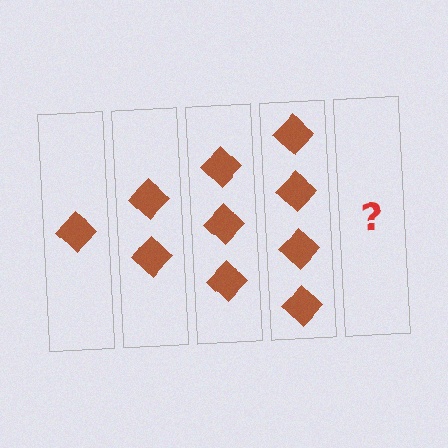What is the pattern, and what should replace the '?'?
The pattern is that each step adds one more diamond. The '?' should be 5 diamonds.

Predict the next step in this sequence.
The next step is 5 diamonds.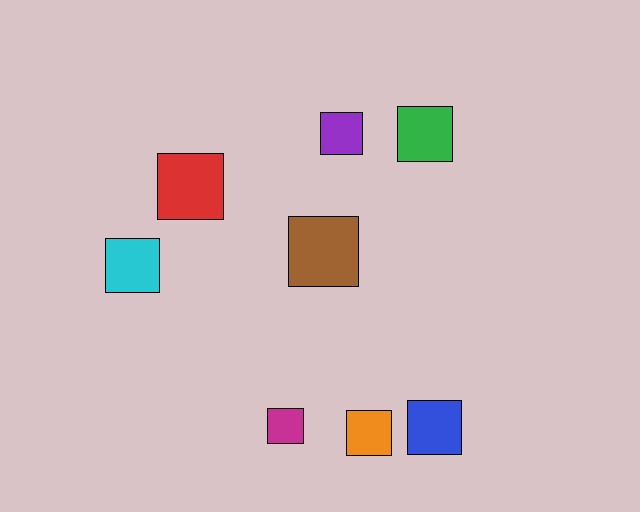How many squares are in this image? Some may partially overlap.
There are 8 squares.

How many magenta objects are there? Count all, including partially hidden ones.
There is 1 magenta object.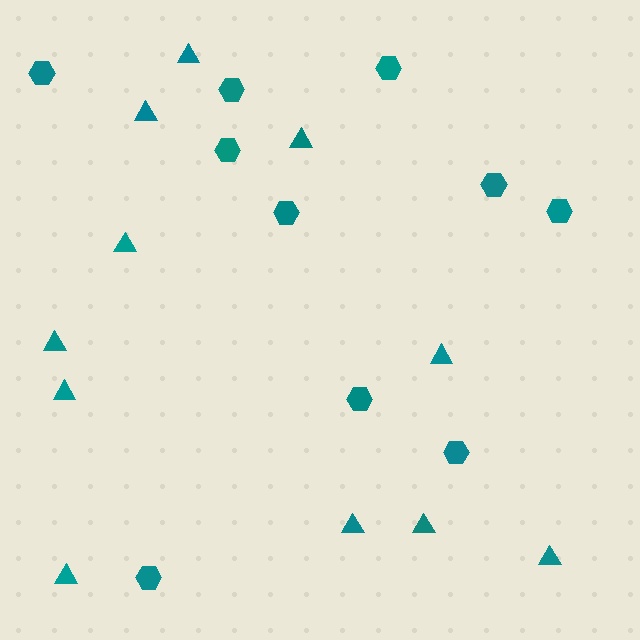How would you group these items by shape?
There are 2 groups: one group of triangles (11) and one group of hexagons (10).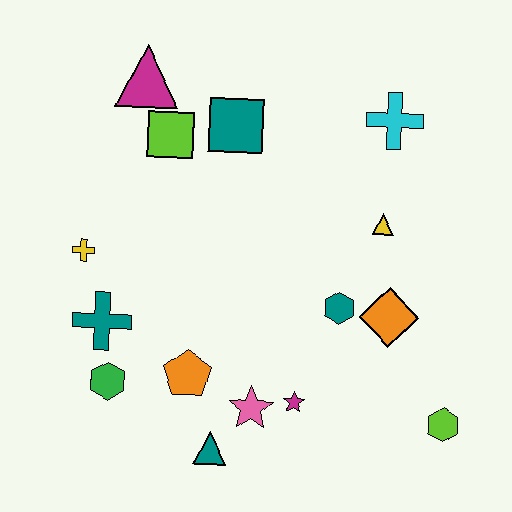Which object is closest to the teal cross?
The green hexagon is closest to the teal cross.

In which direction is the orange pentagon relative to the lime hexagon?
The orange pentagon is to the left of the lime hexagon.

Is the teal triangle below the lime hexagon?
Yes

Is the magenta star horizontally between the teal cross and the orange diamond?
Yes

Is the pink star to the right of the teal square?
Yes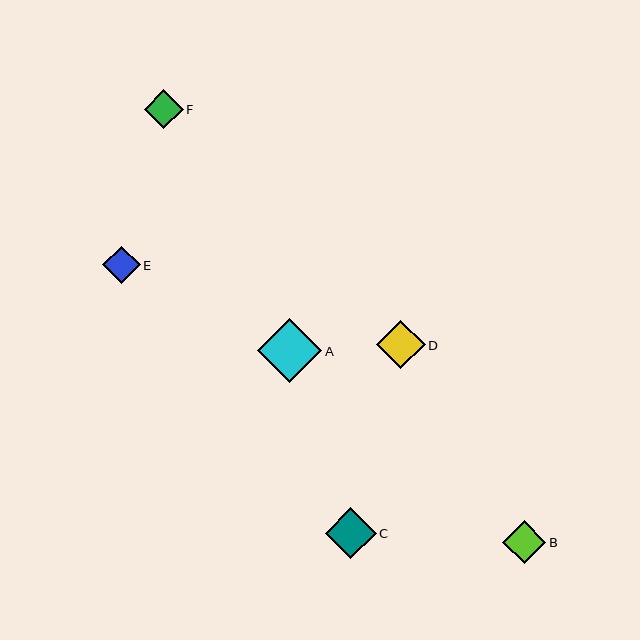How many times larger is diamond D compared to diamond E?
Diamond D is approximately 1.3 times the size of diamond E.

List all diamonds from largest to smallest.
From largest to smallest: A, C, D, B, F, E.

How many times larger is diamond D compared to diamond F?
Diamond D is approximately 1.2 times the size of diamond F.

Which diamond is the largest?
Diamond A is the largest with a size of approximately 64 pixels.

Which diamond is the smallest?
Diamond E is the smallest with a size of approximately 38 pixels.